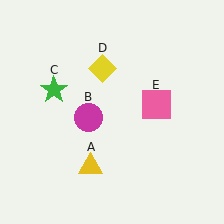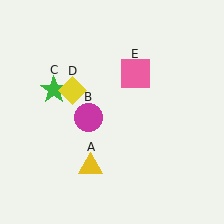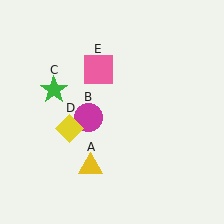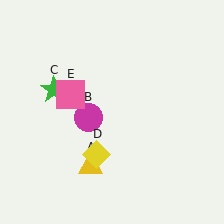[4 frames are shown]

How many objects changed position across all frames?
2 objects changed position: yellow diamond (object D), pink square (object E).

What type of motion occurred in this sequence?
The yellow diamond (object D), pink square (object E) rotated counterclockwise around the center of the scene.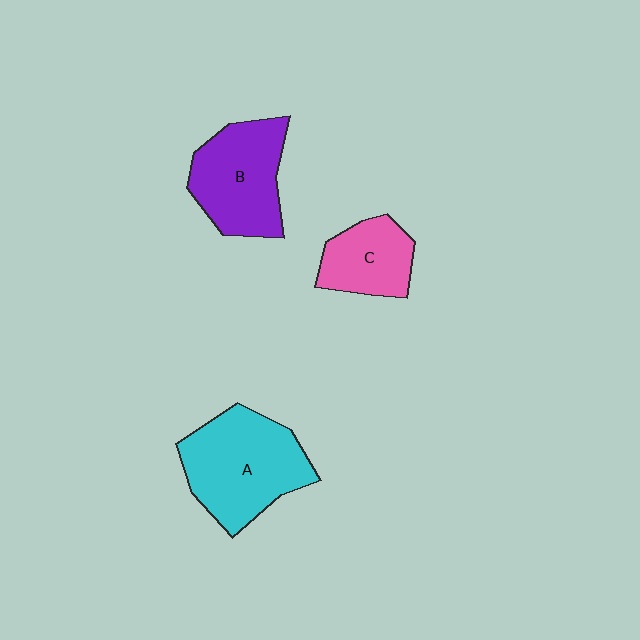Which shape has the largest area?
Shape A (cyan).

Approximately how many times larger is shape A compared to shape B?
Approximately 1.2 times.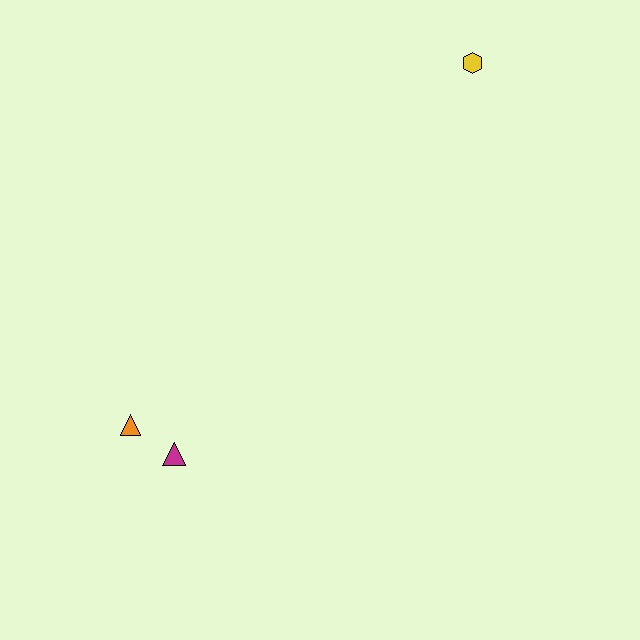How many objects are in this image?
There are 3 objects.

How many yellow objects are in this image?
There is 1 yellow object.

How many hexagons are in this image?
There is 1 hexagon.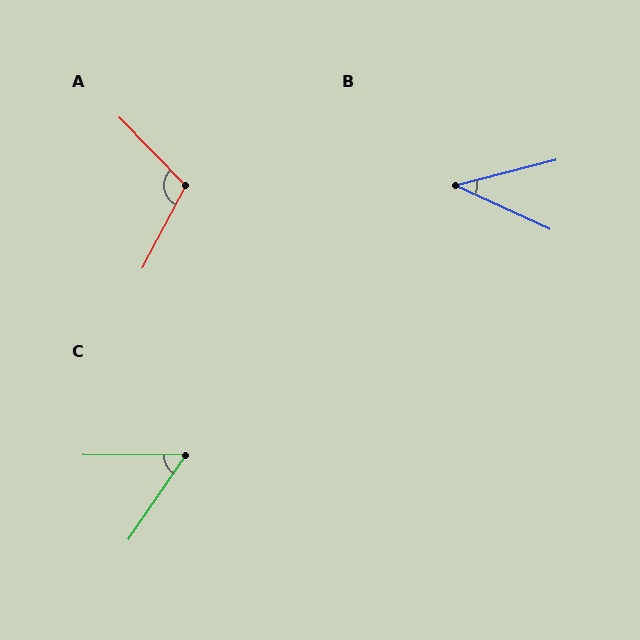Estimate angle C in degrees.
Approximately 56 degrees.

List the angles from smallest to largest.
B (39°), C (56°), A (108°).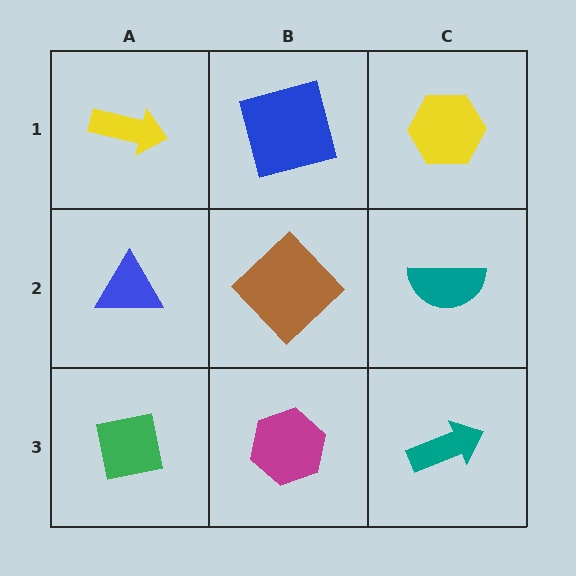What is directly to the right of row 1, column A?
A blue square.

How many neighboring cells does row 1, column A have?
2.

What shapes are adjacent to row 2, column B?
A blue square (row 1, column B), a magenta hexagon (row 3, column B), a blue triangle (row 2, column A), a teal semicircle (row 2, column C).